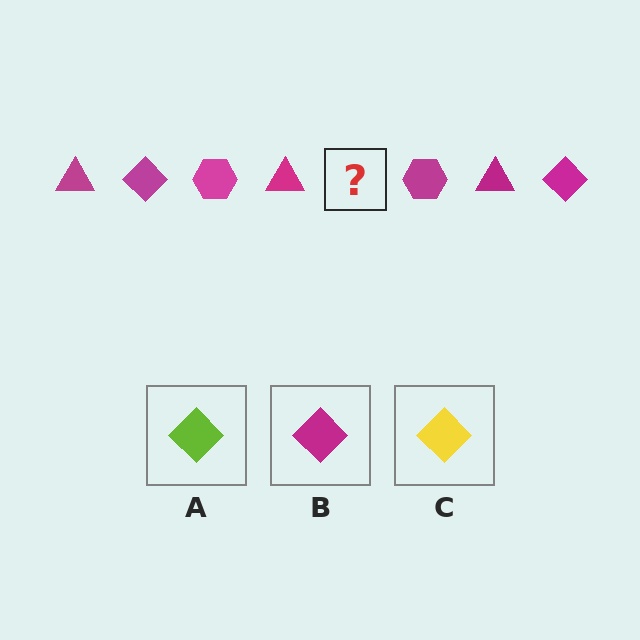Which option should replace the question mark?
Option B.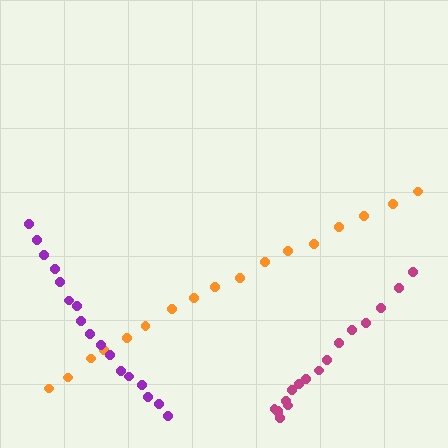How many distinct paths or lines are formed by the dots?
There are 3 distinct paths.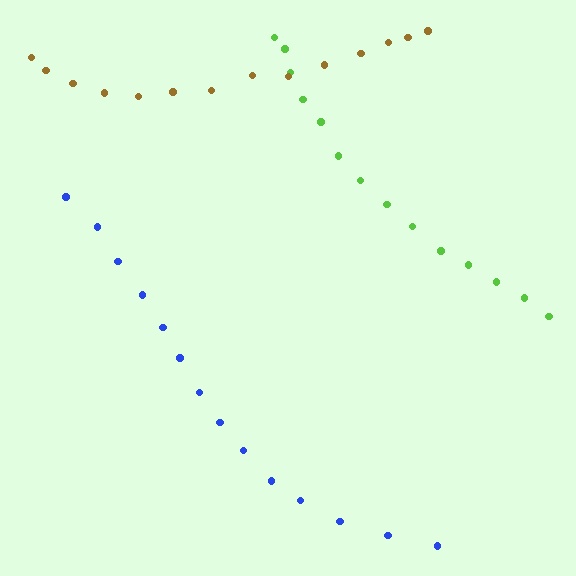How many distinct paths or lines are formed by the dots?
There are 3 distinct paths.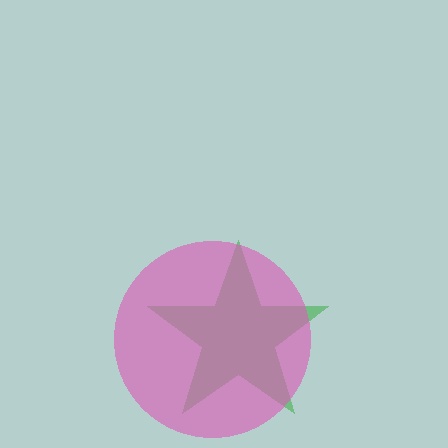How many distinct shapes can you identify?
There are 2 distinct shapes: a green star, a pink circle.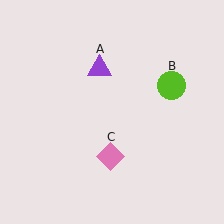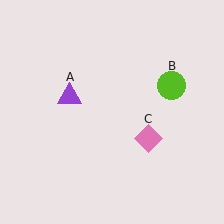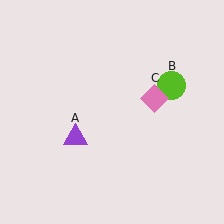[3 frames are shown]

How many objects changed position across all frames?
2 objects changed position: purple triangle (object A), pink diamond (object C).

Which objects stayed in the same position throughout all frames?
Lime circle (object B) remained stationary.